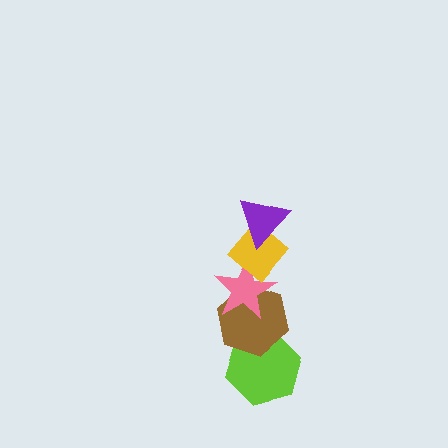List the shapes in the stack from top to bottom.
From top to bottom: the purple triangle, the yellow diamond, the pink star, the brown hexagon, the lime hexagon.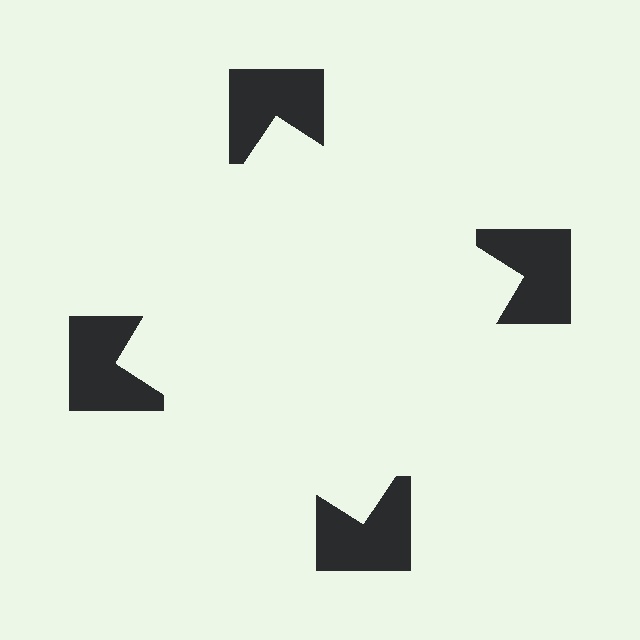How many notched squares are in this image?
There are 4 — one at each vertex of the illusory square.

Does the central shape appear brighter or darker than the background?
It typically appears slightly brighter than the background, even though no actual brightness change is drawn.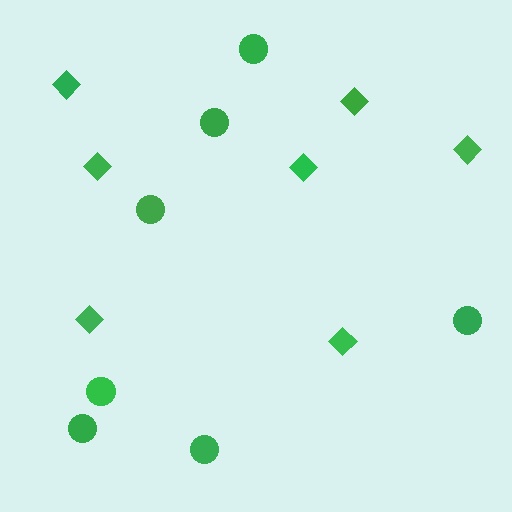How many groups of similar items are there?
There are 2 groups: one group of diamonds (7) and one group of circles (7).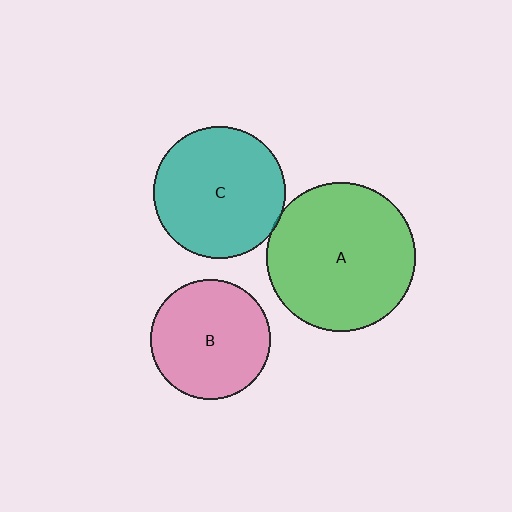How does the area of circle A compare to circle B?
Approximately 1.5 times.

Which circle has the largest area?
Circle A (green).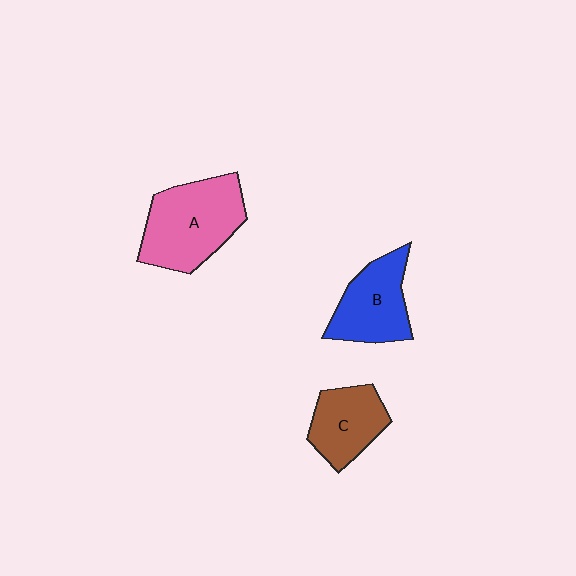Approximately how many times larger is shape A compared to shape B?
Approximately 1.4 times.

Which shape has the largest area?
Shape A (pink).